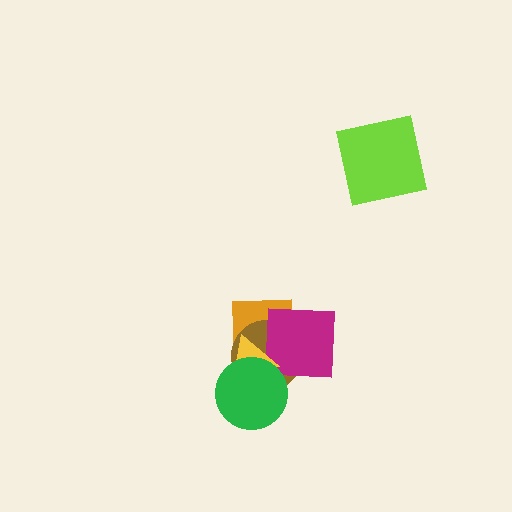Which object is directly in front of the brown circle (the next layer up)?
The magenta square is directly in front of the brown circle.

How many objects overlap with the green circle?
2 objects overlap with the green circle.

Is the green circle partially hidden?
No, no other shape covers it.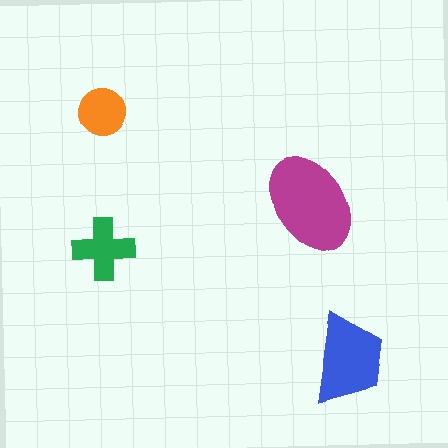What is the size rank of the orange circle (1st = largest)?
4th.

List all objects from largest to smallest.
The magenta ellipse, the blue trapezoid, the green cross, the orange circle.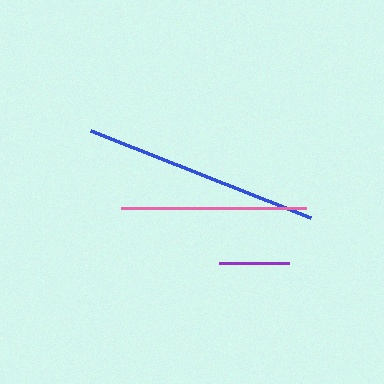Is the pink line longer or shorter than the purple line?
The pink line is longer than the purple line.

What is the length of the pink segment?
The pink segment is approximately 185 pixels long.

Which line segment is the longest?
The blue line is the longest at approximately 237 pixels.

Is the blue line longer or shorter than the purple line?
The blue line is longer than the purple line.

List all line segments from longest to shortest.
From longest to shortest: blue, pink, purple.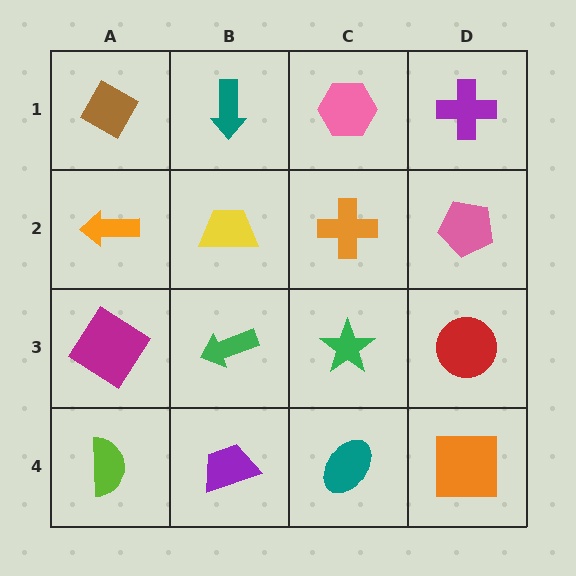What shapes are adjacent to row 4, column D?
A red circle (row 3, column D), a teal ellipse (row 4, column C).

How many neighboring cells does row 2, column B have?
4.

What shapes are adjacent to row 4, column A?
A magenta diamond (row 3, column A), a purple trapezoid (row 4, column B).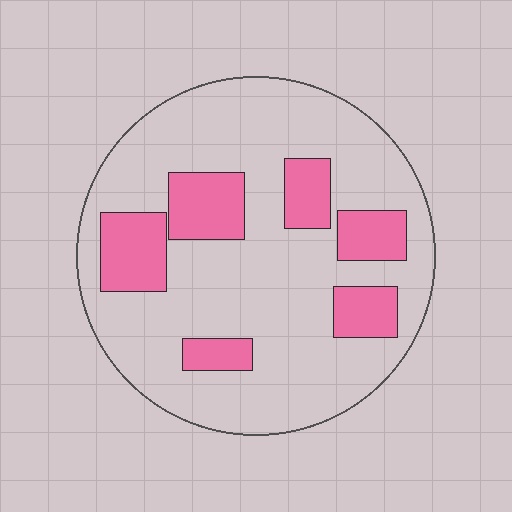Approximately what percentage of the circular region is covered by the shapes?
Approximately 25%.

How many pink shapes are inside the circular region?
6.